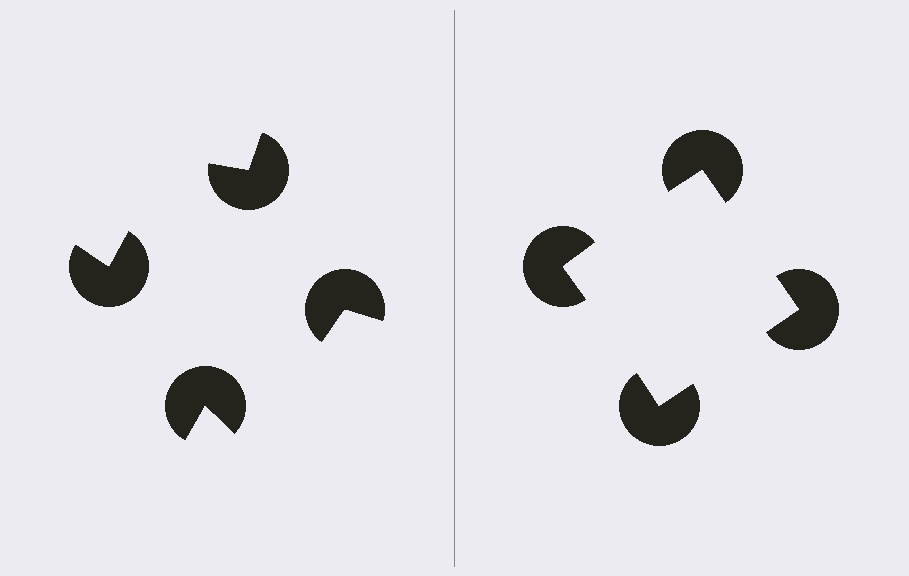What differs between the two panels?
The pac-man discs are positioned identically on both sides; only the wedge orientations differ. On the right they align to a square; on the left they are misaligned.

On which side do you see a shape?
An illusory square appears on the right side. On the left side the wedge cuts are rotated, so no coherent shape forms.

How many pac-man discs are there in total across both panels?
8 — 4 on each side.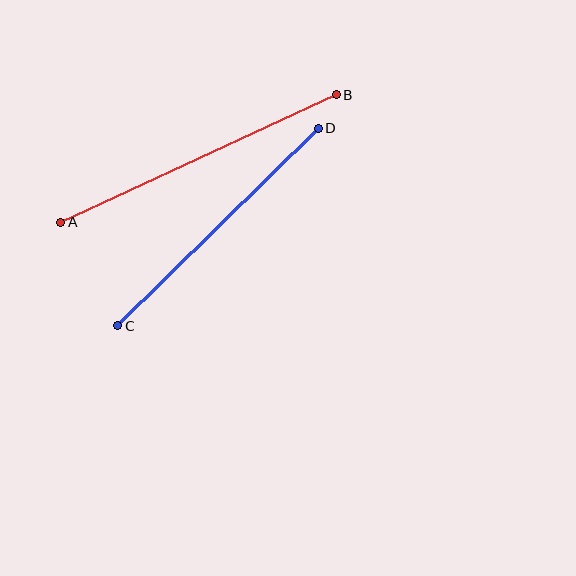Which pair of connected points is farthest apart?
Points A and B are farthest apart.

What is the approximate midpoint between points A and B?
The midpoint is at approximately (198, 158) pixels.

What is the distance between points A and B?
The distance is approximately 304 pixels.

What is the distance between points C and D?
The distance is approximately 281 pixels.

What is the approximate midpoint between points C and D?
The midpoint is at approximately (218, 227) pixels.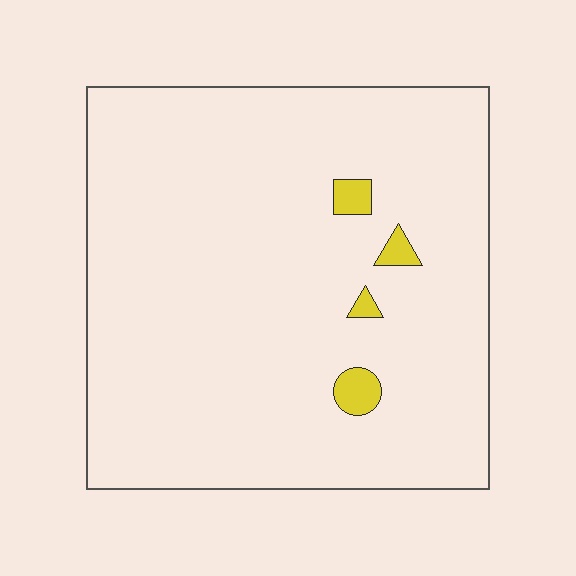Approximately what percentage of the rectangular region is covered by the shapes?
Approximately 5%.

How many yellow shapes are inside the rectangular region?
4.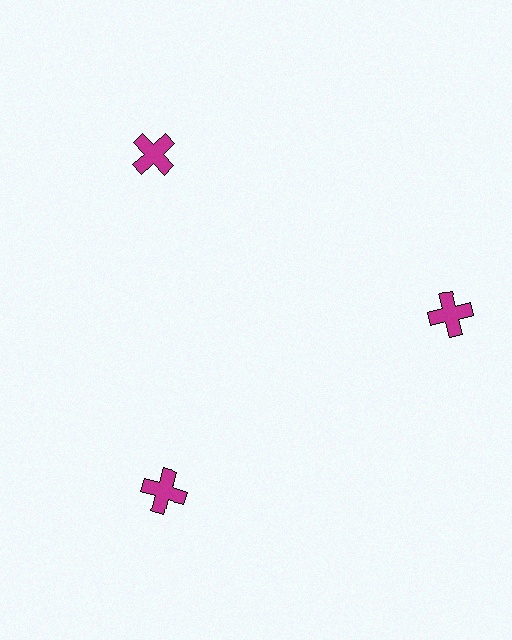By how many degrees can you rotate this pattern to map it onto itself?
The pattern maps onto itself every 120 degrees of rotation.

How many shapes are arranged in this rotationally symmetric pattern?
There are 3 shapes, arranged in 3 groups of 1.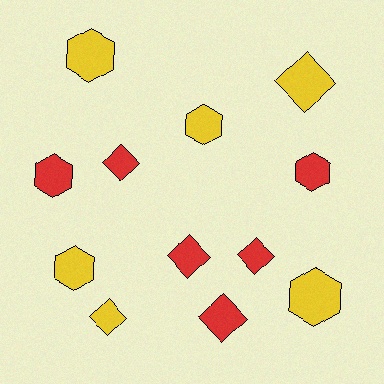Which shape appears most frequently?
Diamond, with 6 objects.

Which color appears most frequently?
Yellow, with 6 objects.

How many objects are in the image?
There are 12 objects.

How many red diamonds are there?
There are 4 red diamonds.